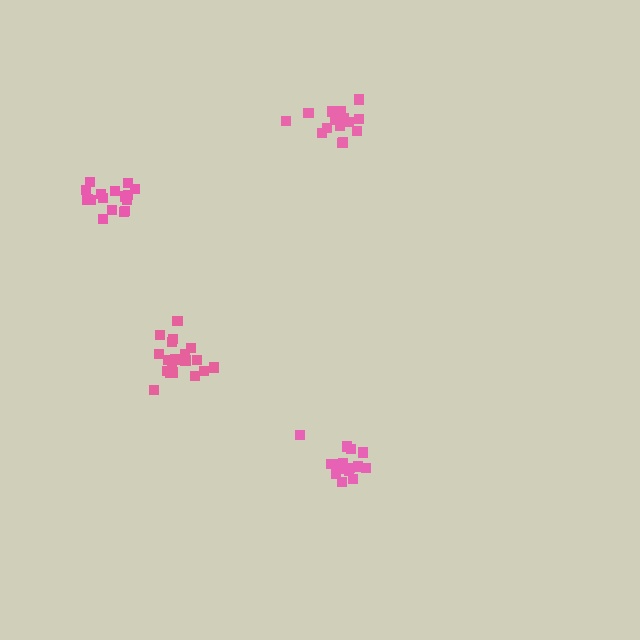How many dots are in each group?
Group 1: 15 dots, Group 2: 20 dots, Group 3: 16 dots, Group 4: 15 dots (66 total).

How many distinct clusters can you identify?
There are 4 distinct clusters.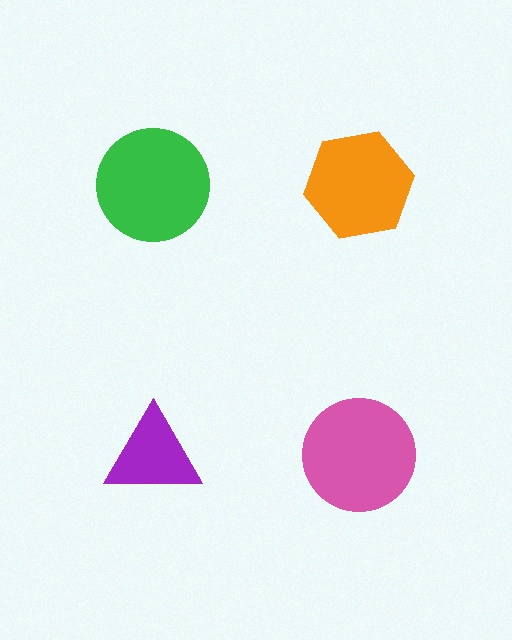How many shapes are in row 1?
2 shapes.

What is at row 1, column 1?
A green circle.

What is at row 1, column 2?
An orange hexagon.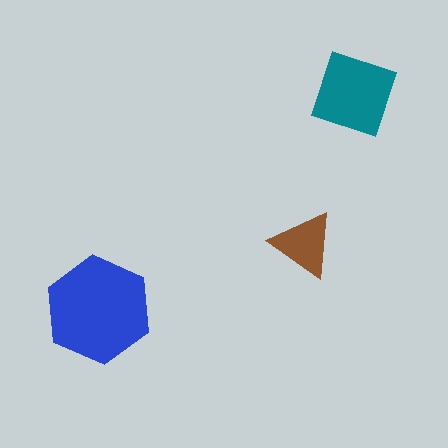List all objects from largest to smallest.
The blue hexagon, the teal diamond, the brown triangle.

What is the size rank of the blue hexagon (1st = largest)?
1st.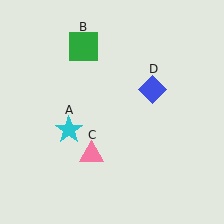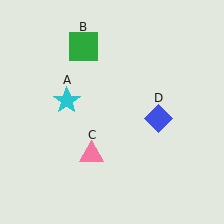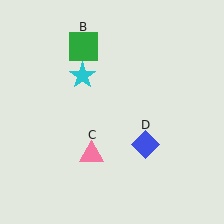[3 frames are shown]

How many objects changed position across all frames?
2 objects changed position: cyan star (object A), blue diamond (object D).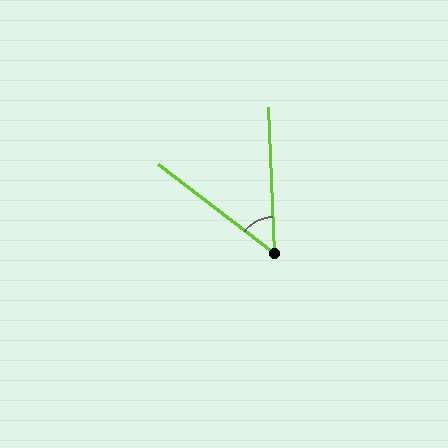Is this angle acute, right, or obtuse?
It is acute.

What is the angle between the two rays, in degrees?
Approximately 50 degrees.